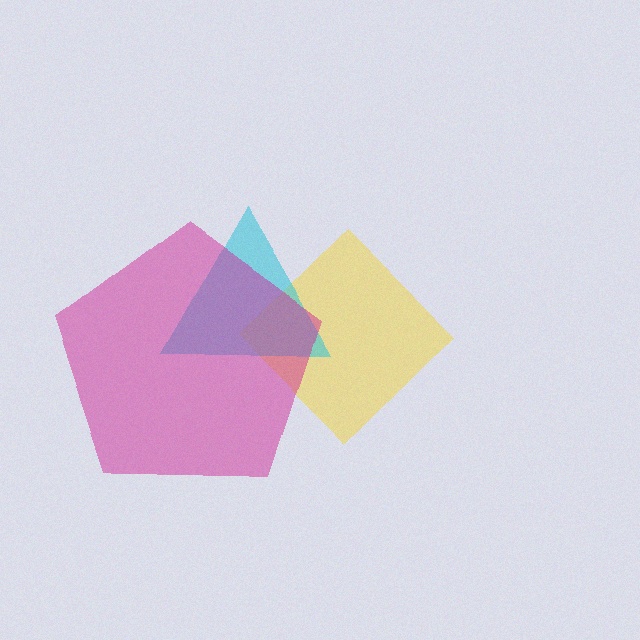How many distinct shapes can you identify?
There are 3 distinct shapes: a yellow diamond, a cyan triangle, a magenta pentagon.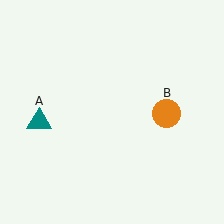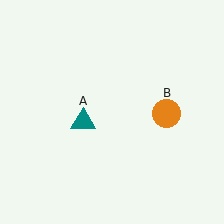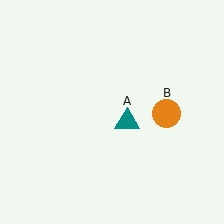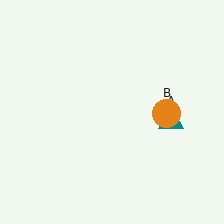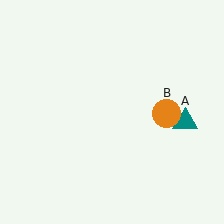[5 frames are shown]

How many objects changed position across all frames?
1 object changed position: teal triangle (object A).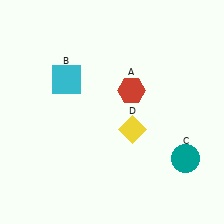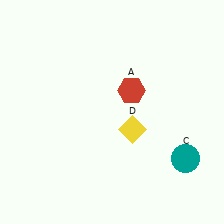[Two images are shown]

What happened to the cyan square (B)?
The cyan square (B) was removed in Image 2. It was in the top-left area of Image 1.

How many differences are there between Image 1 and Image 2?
There is 1 difference between the two images.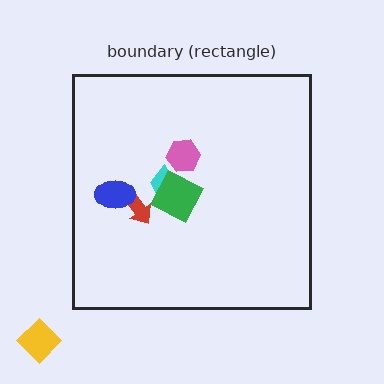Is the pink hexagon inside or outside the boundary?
Inside.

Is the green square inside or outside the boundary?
Inside.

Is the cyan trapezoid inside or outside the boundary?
Inside.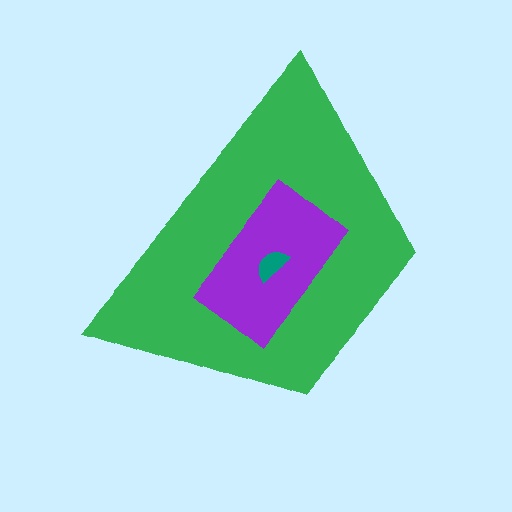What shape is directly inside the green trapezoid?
The purple rectangle.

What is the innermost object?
The teal semicircle.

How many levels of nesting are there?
3.